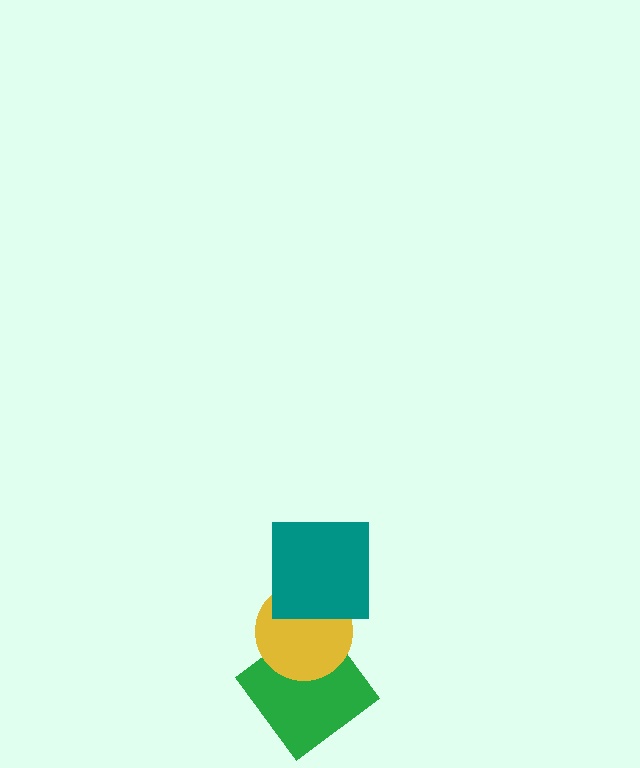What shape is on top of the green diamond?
The yellow circle is on top of the green diamond.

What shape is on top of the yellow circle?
The teal square is on top of the yellow circle.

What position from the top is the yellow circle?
The yellow circle is 2nd from the top.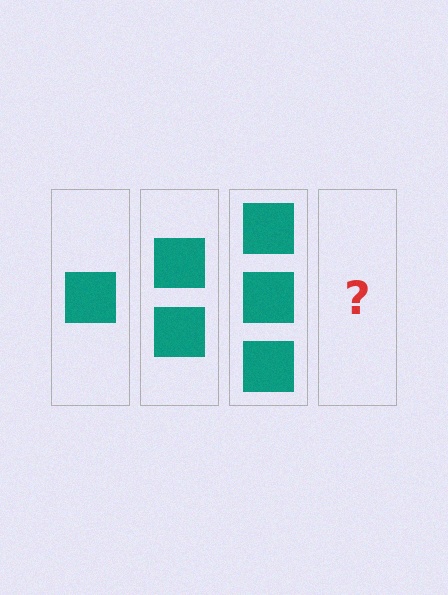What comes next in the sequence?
The next element should be 4 squares.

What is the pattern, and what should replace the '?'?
The pattern is that each step adds one more square. The '?' should be 4 squares.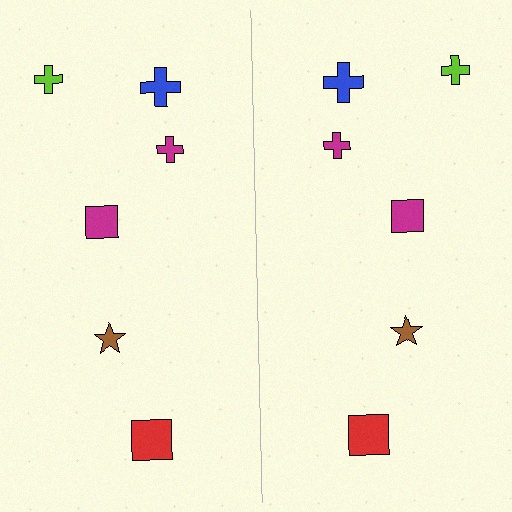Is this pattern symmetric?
Yes, this pattern has bilateral (reflection) symmetry.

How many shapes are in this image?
There are 12 shapes in this image.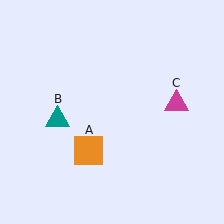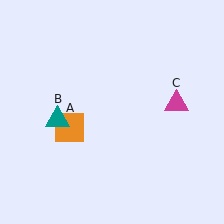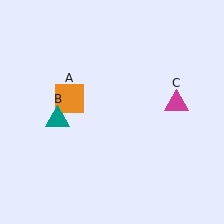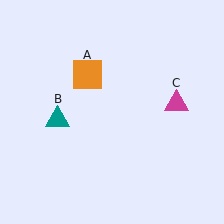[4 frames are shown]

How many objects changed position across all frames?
1 object changed position: orange square (object A).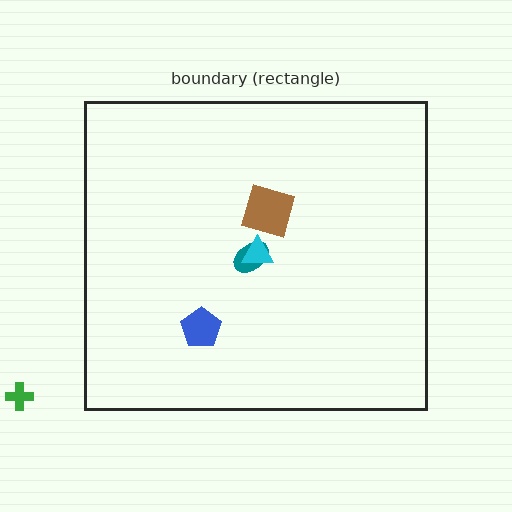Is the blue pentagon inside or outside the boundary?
Inside.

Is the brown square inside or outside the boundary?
Inside.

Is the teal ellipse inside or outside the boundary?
Inside.